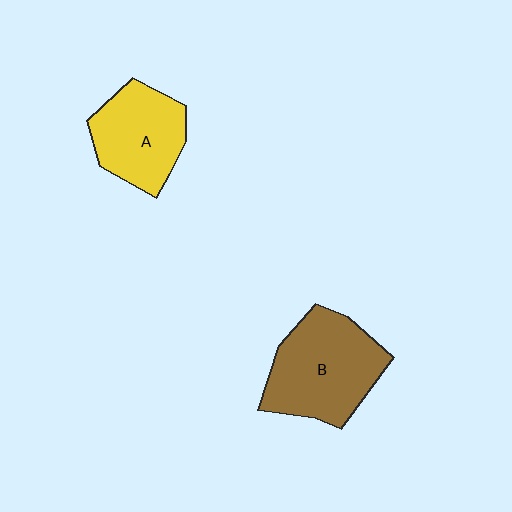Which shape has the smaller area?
Shape A (yellow).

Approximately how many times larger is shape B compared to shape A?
Approximately 1.3 times.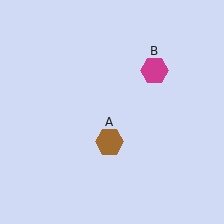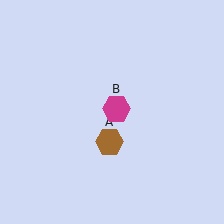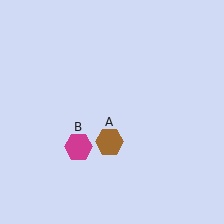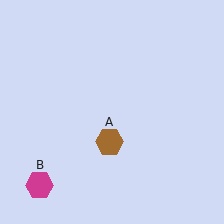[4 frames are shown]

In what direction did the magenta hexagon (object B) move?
The magenta hexagon (object B) moved down and to the left.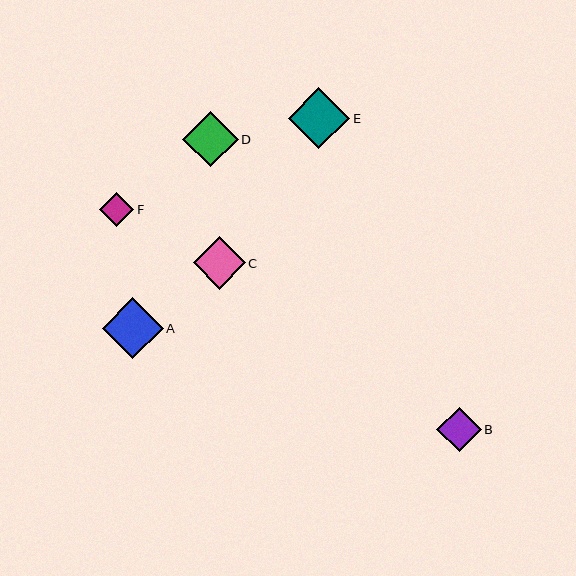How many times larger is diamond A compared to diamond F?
Diamond A is approximately 1.8 times the size of diamond F.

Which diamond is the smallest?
Diamond F is the smallest with a size of approximately 34 pixels.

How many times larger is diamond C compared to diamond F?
Diamond C is approximately 1.5 times the size of diamond F.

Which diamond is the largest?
Diamond E is the largest with a size of approximately 61 pixels.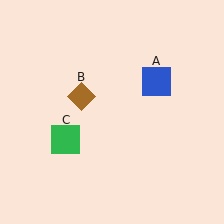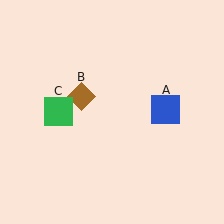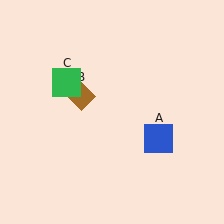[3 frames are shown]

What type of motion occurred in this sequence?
The blue square (object A), green square (object C) rotated clockwise around the center of the scene.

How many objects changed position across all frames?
2 objects changed position: blue square (object A), green square (object C).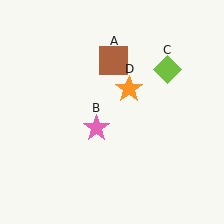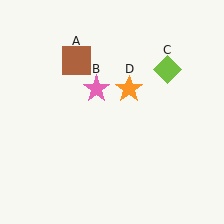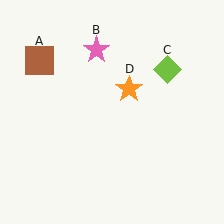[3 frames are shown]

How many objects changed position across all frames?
2 objects changed position: brown square (object A), pink star (object B).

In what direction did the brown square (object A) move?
The brown square (object A) moved left.